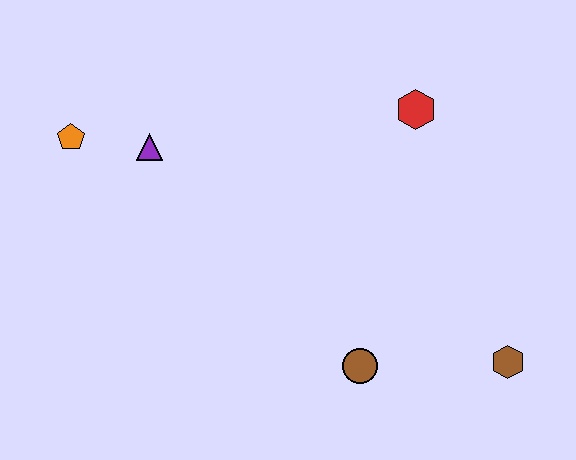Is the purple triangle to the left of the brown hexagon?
Yes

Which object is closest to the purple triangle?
The orange pentagon is closest to the purple triangle.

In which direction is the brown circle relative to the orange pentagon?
The brown circle is to the right of the orange pentagon.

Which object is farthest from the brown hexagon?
The orange pentagon is farthest from the brown hexagon.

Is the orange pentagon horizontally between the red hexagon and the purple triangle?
No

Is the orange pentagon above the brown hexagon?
Yes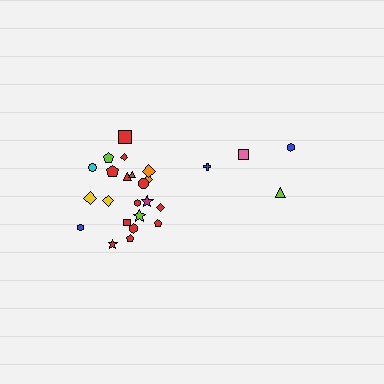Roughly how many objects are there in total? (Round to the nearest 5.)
Roughly 25 objects in total.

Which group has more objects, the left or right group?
The left group.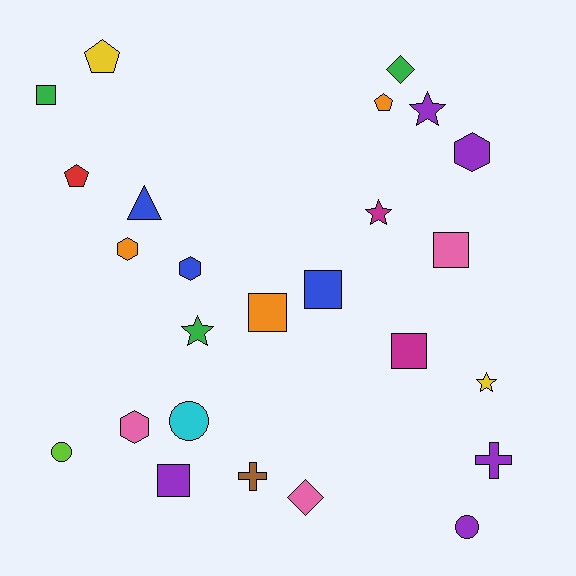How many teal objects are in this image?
There are no teal objects.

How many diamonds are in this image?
There are 2 diamonds.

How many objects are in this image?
There are 25 objects.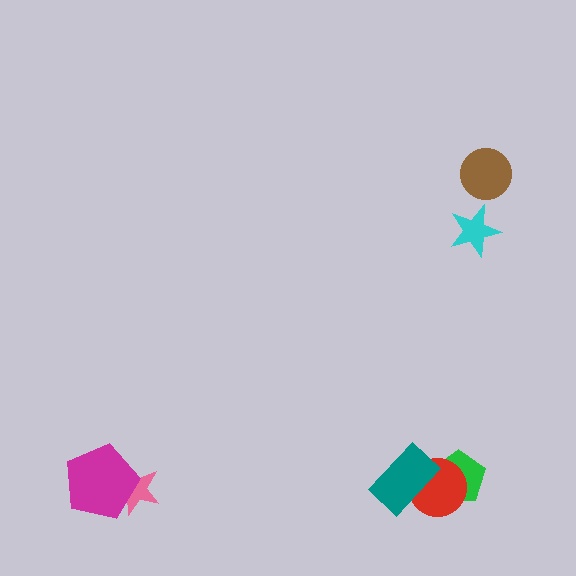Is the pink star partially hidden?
Yes, it is partially covered by another shape.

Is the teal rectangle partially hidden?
No, no other shape covers it.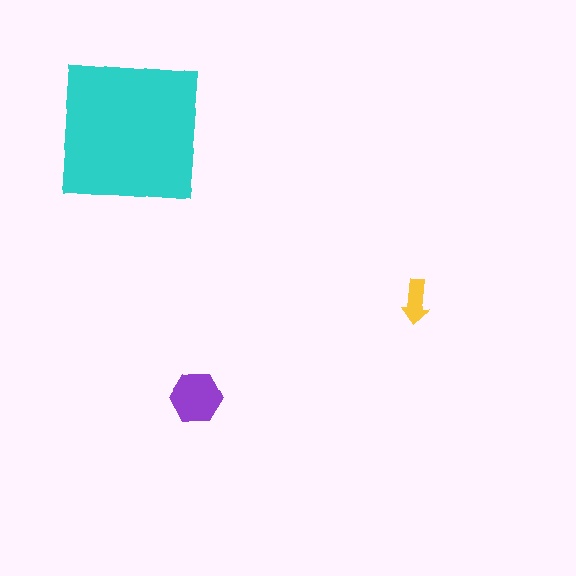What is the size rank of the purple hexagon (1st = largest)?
2nd.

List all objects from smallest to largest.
The yellow arrow, the purple hexagon, the cyan square.